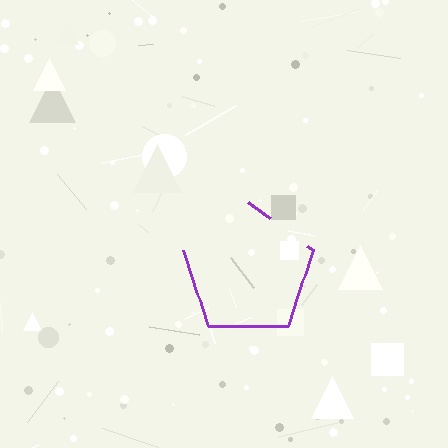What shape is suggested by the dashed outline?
The dashed outline suggests a pentagon.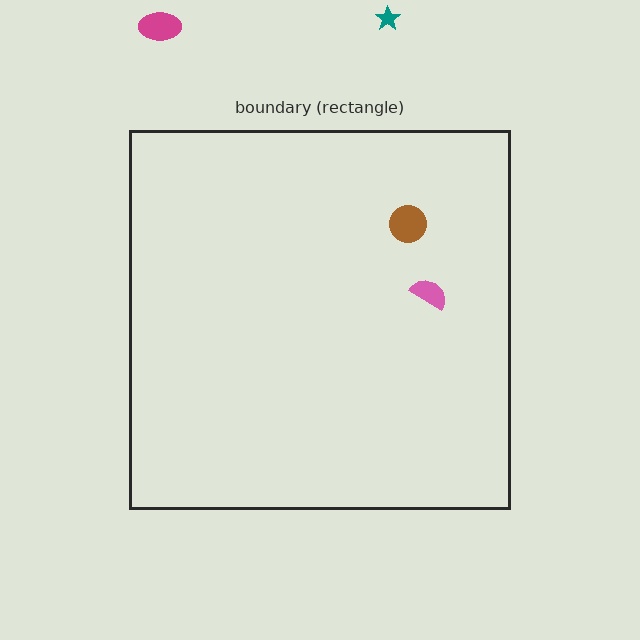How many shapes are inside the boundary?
2 inside, 2 outside.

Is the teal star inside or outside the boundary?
Outside.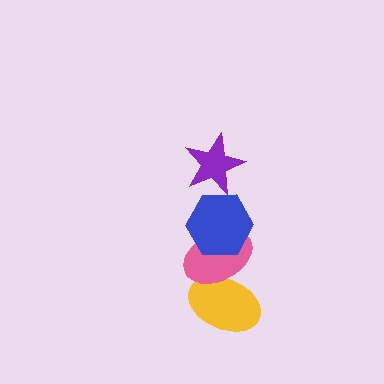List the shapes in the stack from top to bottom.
From top to bottom: the purple star, the blue hexagon, the pink ellipse, the yellow ellipse.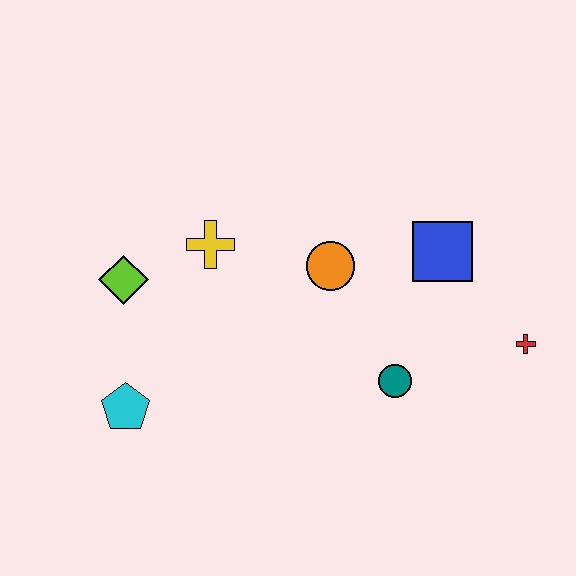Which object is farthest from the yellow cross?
The red cross is farthest from the yellow cross.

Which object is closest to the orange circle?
The blue square is closest to the orange circle.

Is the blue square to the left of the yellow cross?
No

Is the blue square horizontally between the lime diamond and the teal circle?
No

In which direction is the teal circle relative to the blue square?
The teal circle is below the blue square.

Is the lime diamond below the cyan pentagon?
No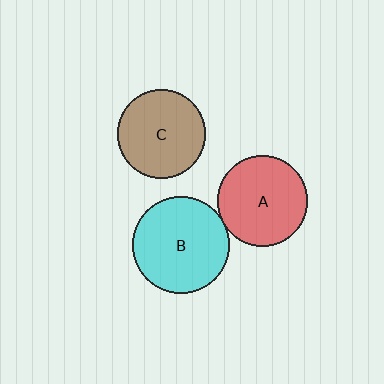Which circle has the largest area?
Circle B (cyan).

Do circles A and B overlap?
Yes.